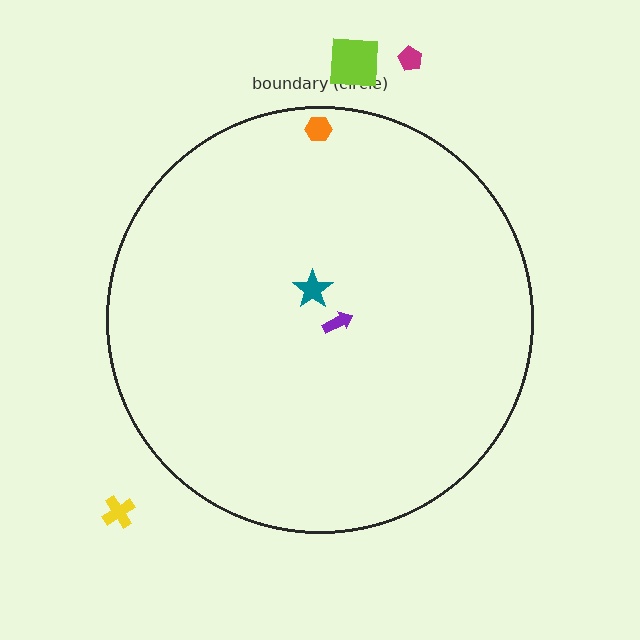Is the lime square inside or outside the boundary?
Outside.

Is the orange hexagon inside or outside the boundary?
Inside.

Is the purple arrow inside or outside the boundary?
Inside.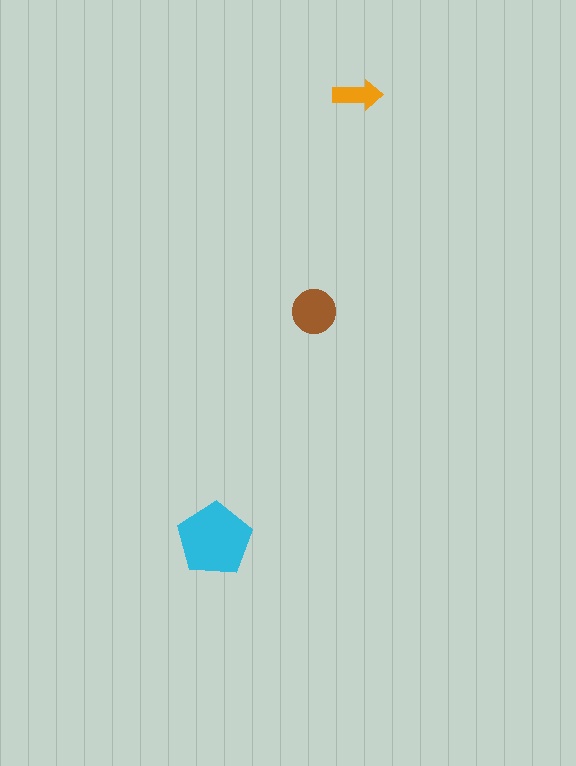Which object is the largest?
The cyan pentagon.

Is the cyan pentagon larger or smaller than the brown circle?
Larger.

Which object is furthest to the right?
The orange arrow is rightmost.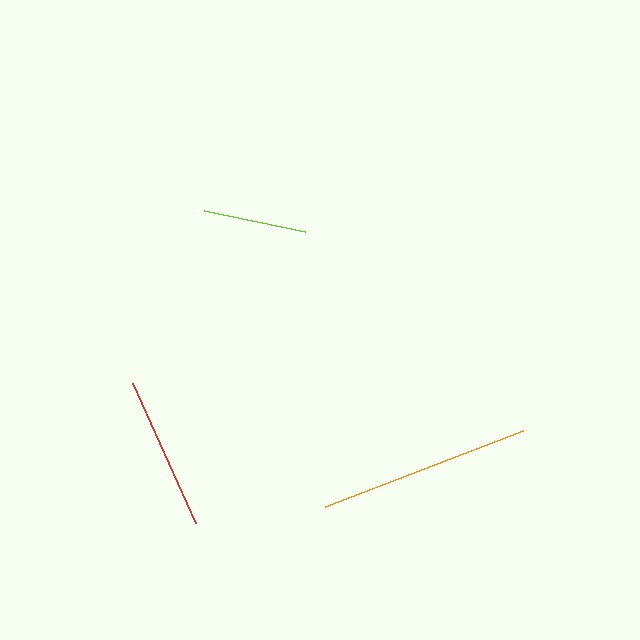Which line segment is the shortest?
The lime line is the shortest at approximately 103 pixels.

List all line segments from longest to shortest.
From longest to shortest: orange, red, lime.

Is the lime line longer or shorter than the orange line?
The orange line is longer than the lime line.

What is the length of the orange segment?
The orange segment is approximately 212 pixels long.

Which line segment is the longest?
The orange line is the longest at approximately 212 pixels.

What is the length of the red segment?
The red segment is approximately 153 pixels long.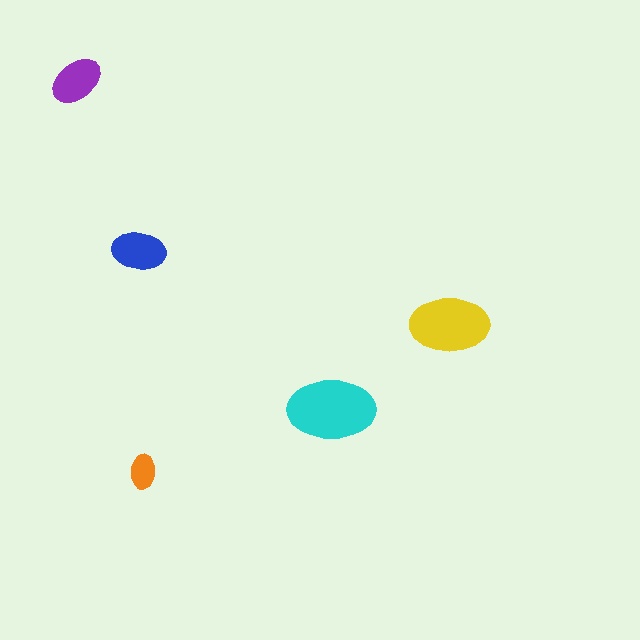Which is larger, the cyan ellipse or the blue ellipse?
The cyan one.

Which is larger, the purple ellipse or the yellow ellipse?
The yellow one.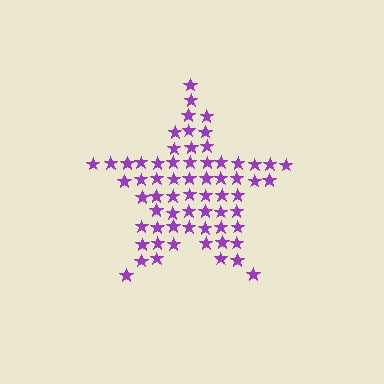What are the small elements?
The small elements are stars.